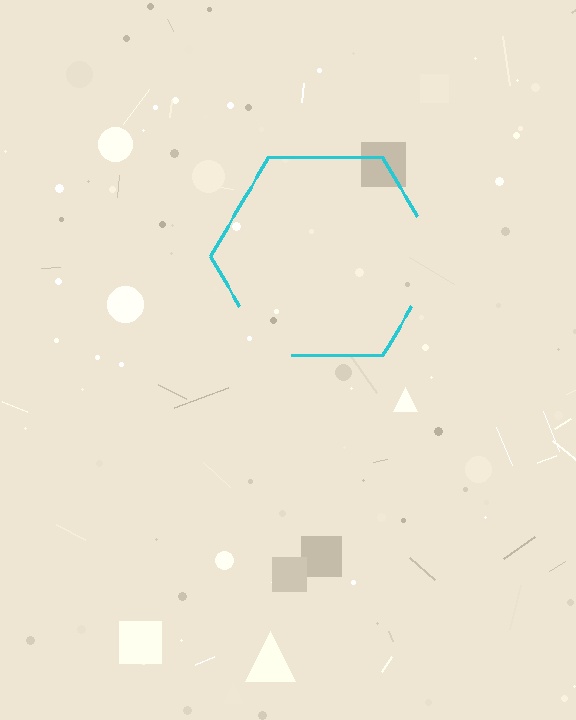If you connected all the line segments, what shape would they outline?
They would outline a hexagon.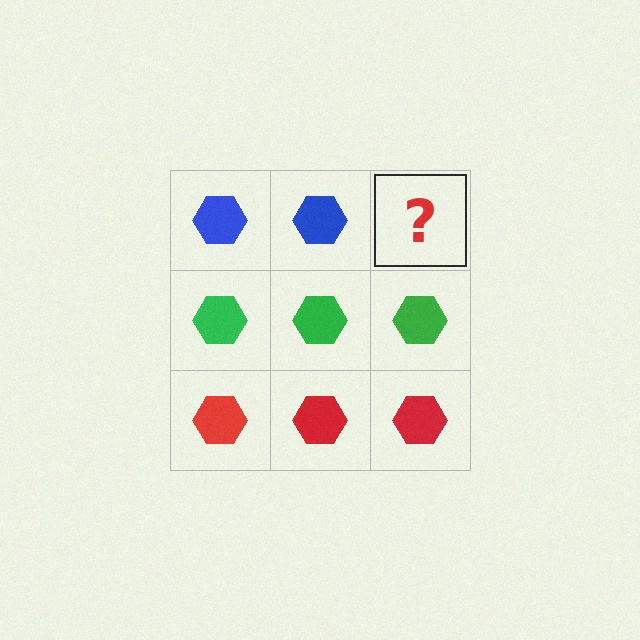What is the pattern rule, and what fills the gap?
The rule is that each row has a consistent color. The gap should be filled with a blue hexagon.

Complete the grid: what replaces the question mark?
The question mark should be replaced with a blue hexagon.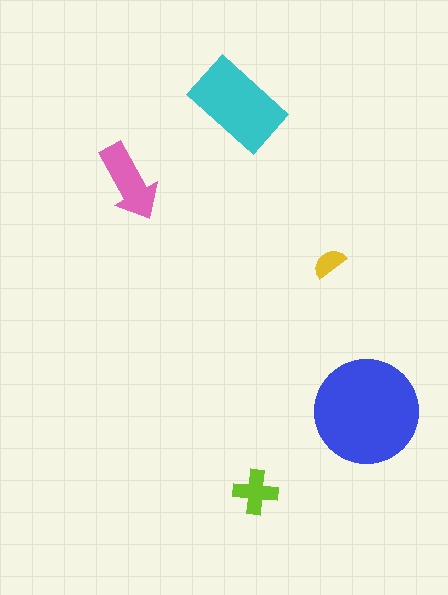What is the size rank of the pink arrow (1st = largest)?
3rd.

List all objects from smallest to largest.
The yellow semicircle, the lime cross, the pink arrow, the cyan rectangle, the blue circle.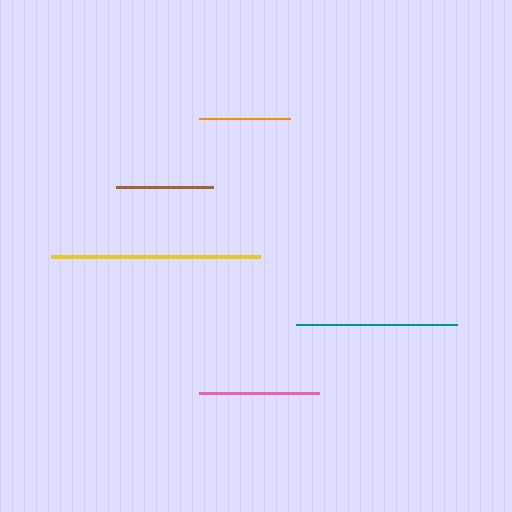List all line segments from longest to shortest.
From longest to shortest: yellow, teal, pink, brown, orange.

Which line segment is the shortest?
The orange line is the shortest at approximately 91 pixels.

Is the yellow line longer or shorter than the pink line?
The yellow line is longer than the pink line.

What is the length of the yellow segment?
The yellow segment is approximately 209 pixels long.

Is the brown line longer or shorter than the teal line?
The teal line is longer than the brown line.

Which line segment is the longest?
The yellow line is the longest at approximately 209 pixels.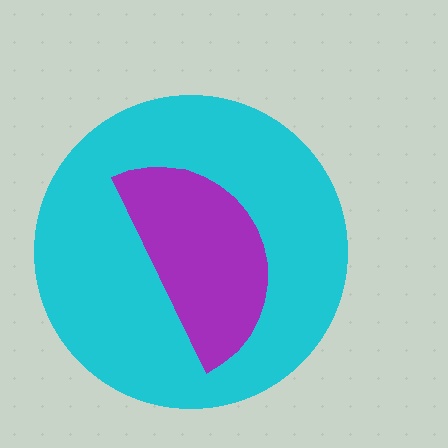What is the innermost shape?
The purple semicircle.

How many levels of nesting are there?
2.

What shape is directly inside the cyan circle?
The purple semicircle.